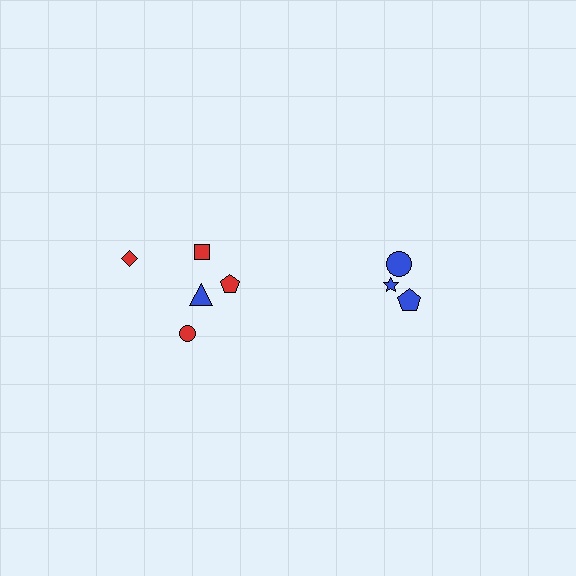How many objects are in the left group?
There are 5 objects.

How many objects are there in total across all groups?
There are 8 objects.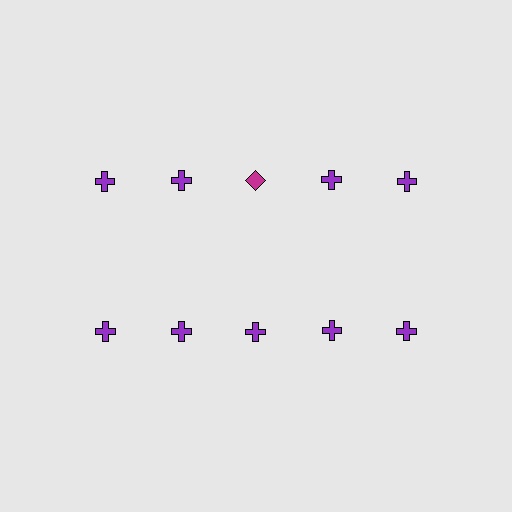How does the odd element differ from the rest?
It differs in both color (magenta instead of purple) and shape (diamond instead of cross).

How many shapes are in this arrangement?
There are 10 shapes arranged in a grid pattern.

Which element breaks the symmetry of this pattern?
The magenta diamond in the top row, center column breaks the symmetry. All other shapes are purple crosses.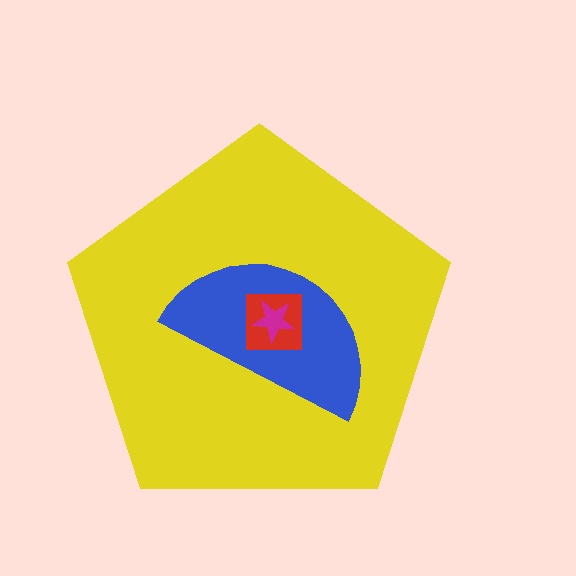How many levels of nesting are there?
4.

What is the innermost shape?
The magenta star.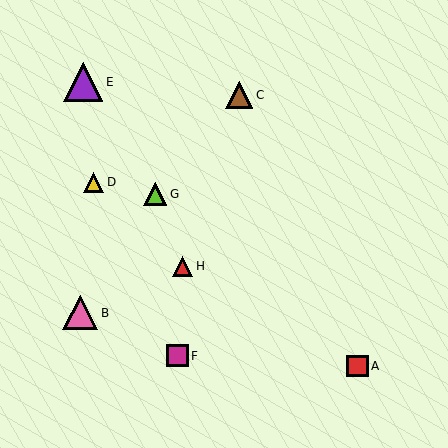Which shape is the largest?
The purple triangle (labeled E) is the largest.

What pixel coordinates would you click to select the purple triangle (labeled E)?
Click at (83, 82) to select the purple triangle E.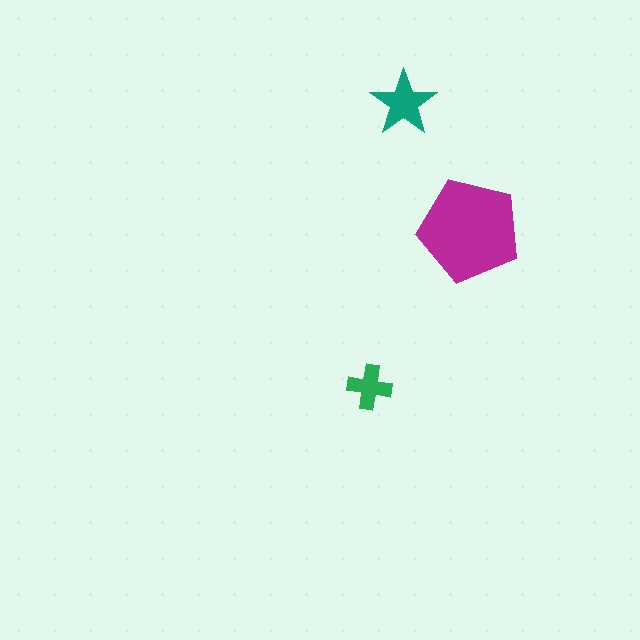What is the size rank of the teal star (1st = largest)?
2nd.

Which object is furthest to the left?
The green cross is leftmost.